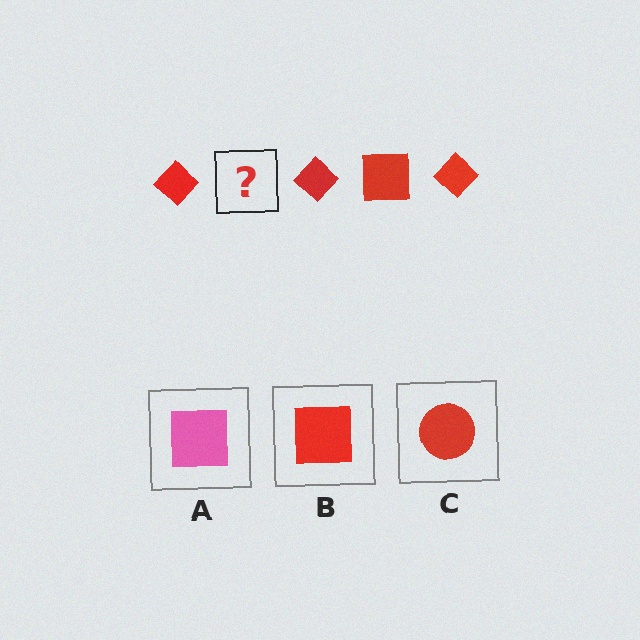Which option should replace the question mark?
Option B.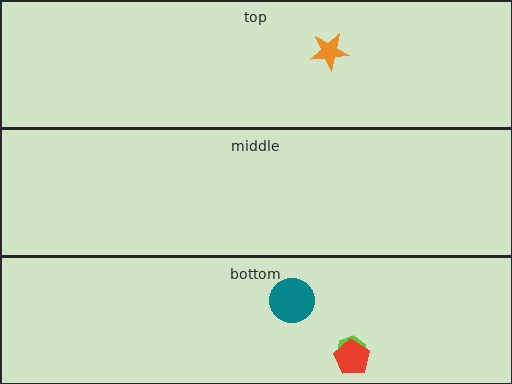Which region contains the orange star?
The top region.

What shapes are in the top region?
The orange star.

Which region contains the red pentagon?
The bottom region.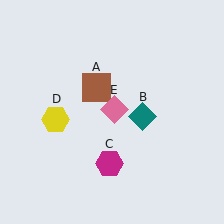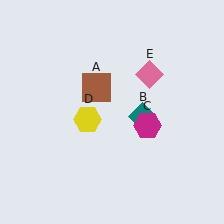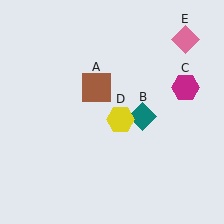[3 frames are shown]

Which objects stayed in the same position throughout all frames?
Brown square (object A) and teal diamond (object B) remained stationary.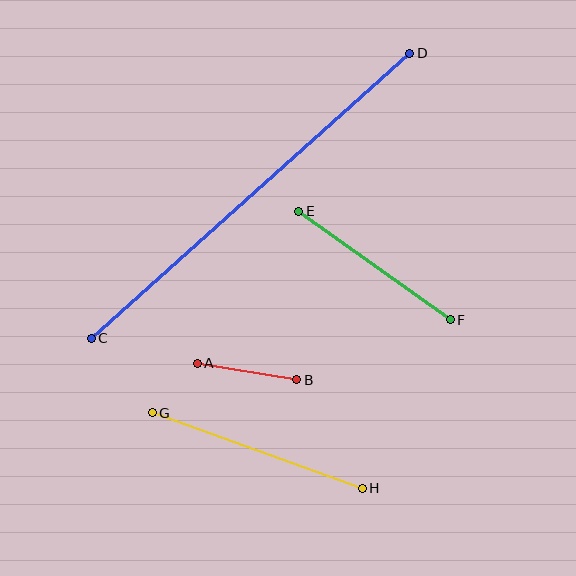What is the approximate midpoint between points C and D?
The midpoint is at approximately (250, 196) pixels.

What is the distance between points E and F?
The distance is approximately 186 pixels.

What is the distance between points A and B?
The distance is approximately 101 pixels.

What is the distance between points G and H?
The distance is approximately 223 pixels.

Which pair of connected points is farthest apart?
Points C and D are farthest apart.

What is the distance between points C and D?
The distance is approximately 428 pixels.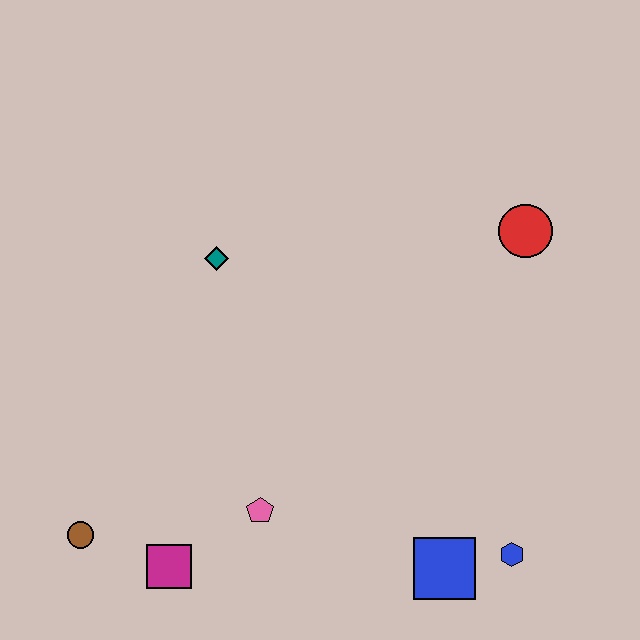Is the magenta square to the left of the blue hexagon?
Yes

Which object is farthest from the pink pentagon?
The red circle is farthest from the pink pentagon.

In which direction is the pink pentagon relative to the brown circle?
The pink pentagon is to the right of the brown circle.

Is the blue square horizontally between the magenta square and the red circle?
Yes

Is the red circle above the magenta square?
Yes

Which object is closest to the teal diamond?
The pink pentagon is closest to the teal diamond.